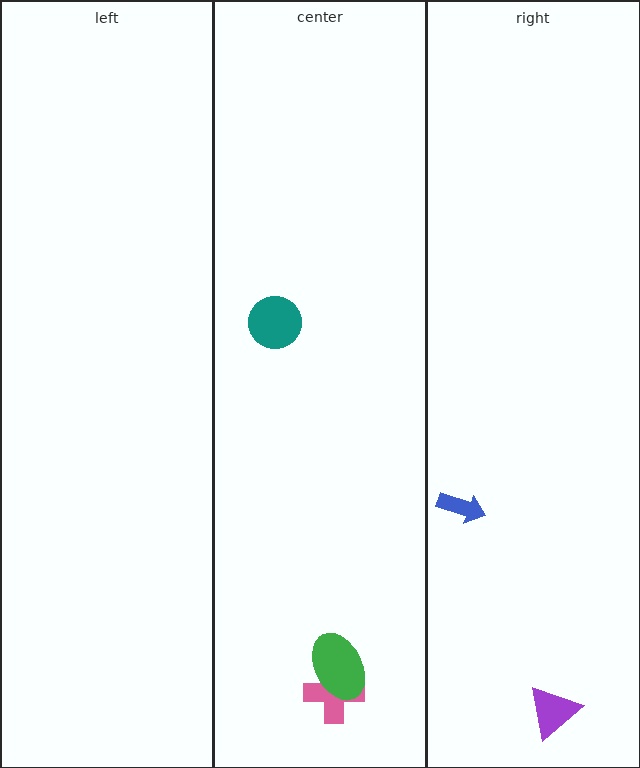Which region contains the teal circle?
The center region.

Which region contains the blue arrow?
The right region.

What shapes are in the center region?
The teal circle, the pink cross, the green ellipse.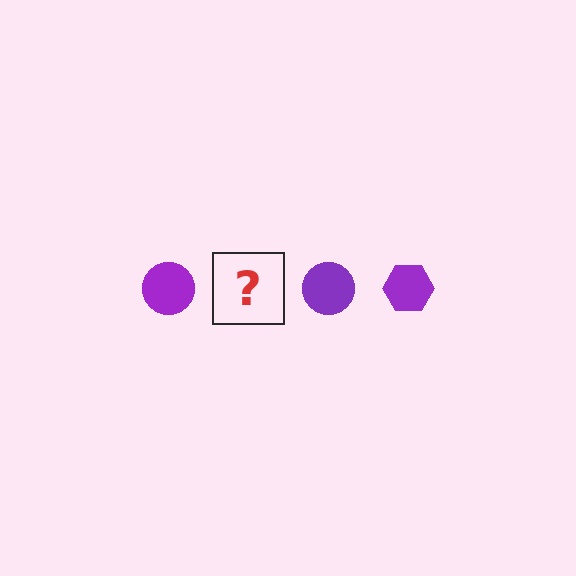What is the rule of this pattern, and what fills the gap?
The rule is that the pattern cycles through circle, hexagon shapes in purple. The gap should be filled with a purple hexagon.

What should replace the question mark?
The question mark should be replaced with a purple hexagon.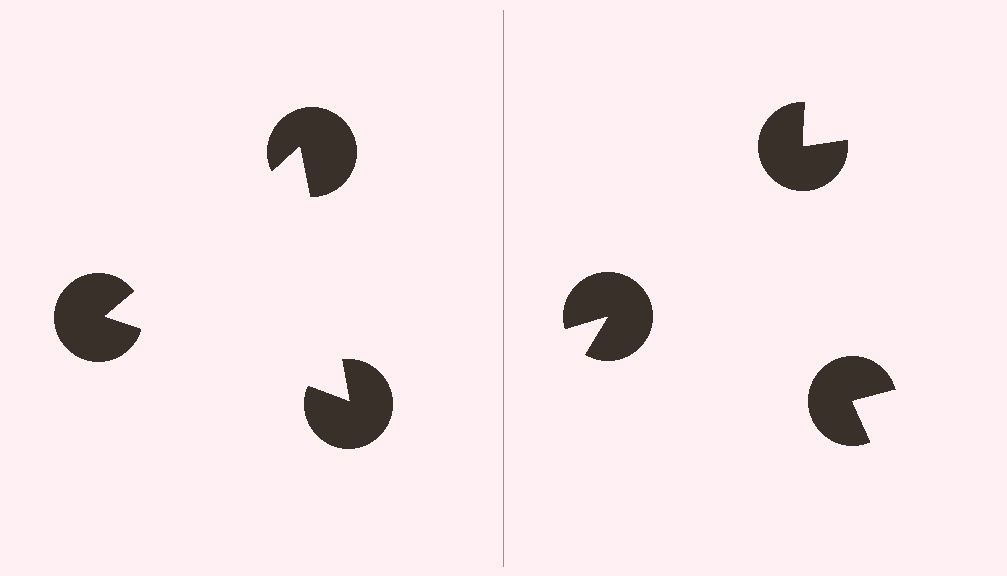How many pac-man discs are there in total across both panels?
6 — 3 on each side.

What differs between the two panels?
The pac-man discs are positioned identically on both sides; only the wedge orientations differ. On the left they align to a triangle; on the right they are misaligned.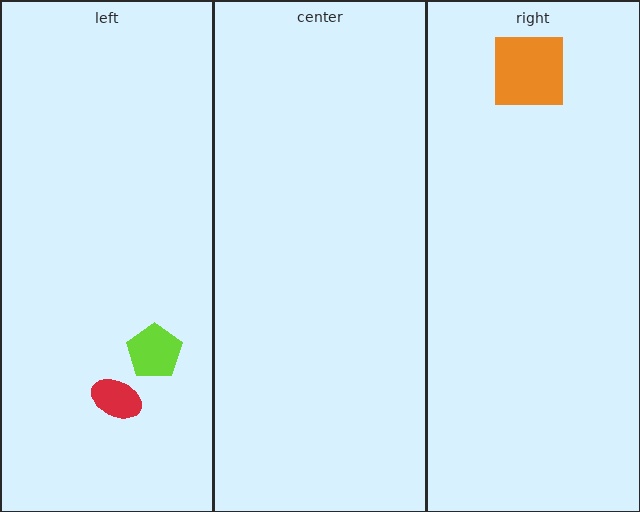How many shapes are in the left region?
2.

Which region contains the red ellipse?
The left region.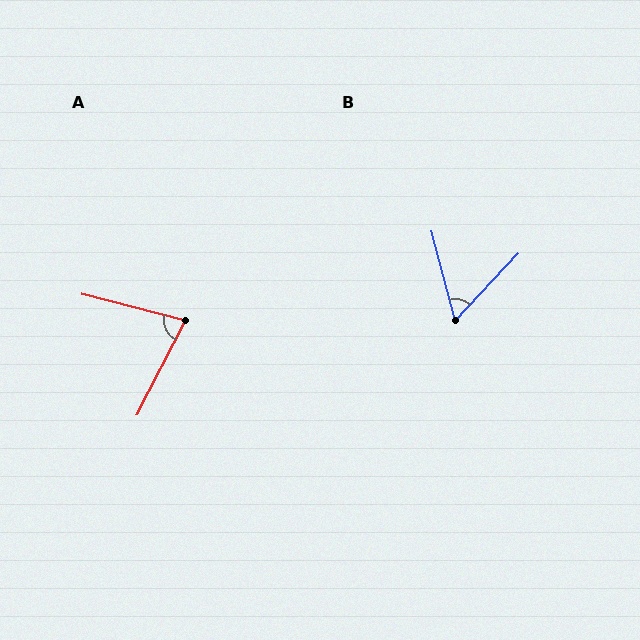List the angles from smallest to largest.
B (58°), A (77°).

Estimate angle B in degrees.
Approximately 58 degrees.